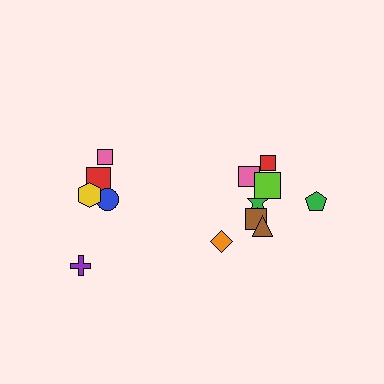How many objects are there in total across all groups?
There are 13 objects.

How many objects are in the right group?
There are 8 objects.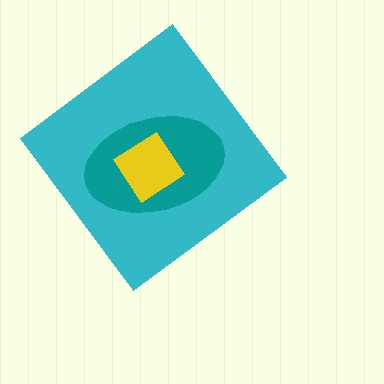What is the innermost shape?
The yellow diamond.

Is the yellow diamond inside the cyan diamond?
Yes.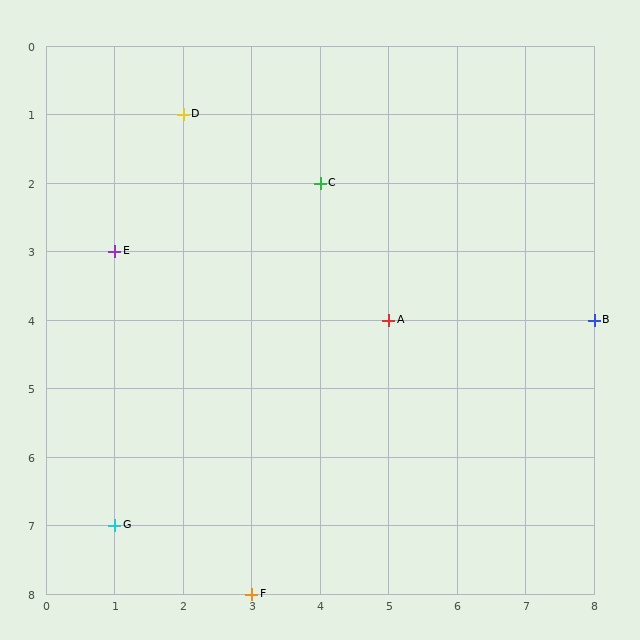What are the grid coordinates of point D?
Point D is at grid coordinates (2, 1).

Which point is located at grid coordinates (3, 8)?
Point F is at (3, 8).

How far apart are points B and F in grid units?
Points B and F are 5 columns and 4 rows apart (about 6.4 grid units diagonally).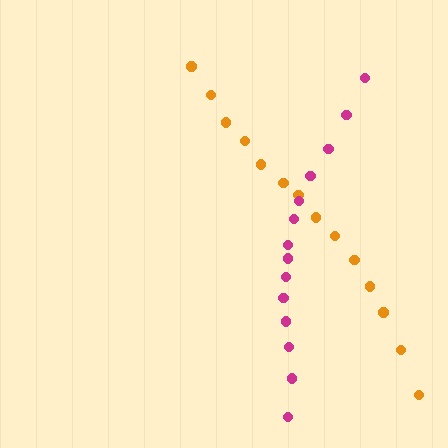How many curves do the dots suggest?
There are 2 distinct paths.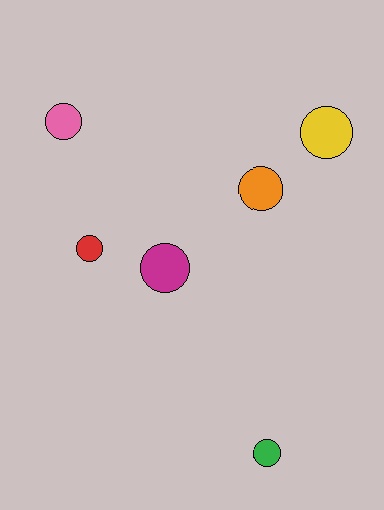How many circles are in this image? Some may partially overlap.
There are 6 circles.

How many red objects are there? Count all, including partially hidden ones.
There is 1 red object.